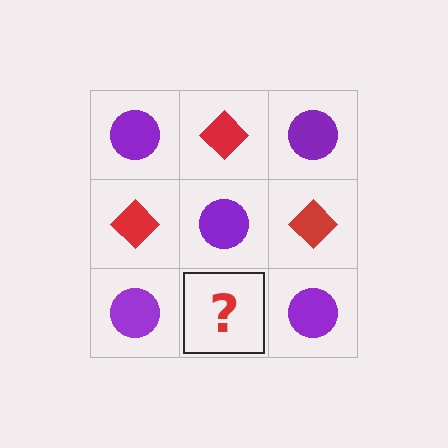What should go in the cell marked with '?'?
The missing cell should contain a red diamond.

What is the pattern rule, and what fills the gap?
The rule is that it alternates purple circle and red diamond in a checkerboard pattern. The gap should be filled with a red diamond.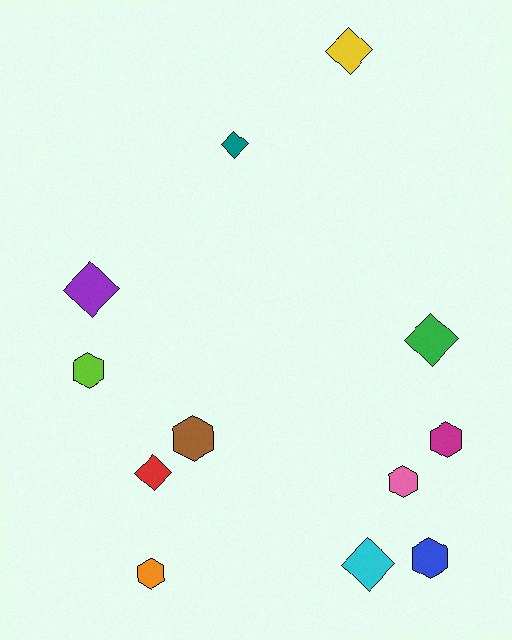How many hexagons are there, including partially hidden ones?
There are 6 hexagons.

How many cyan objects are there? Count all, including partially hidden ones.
There is 1 cyan object.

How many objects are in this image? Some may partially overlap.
There are 12 objects.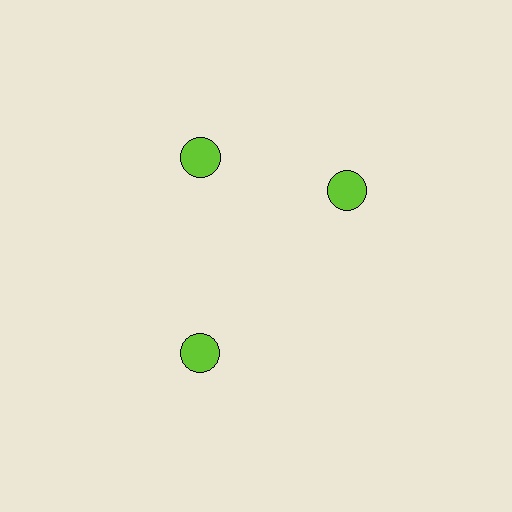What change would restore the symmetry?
The symmetry would be restored by rotating it back into even spacing with its neighbors so that all 3 circles sit at equal angles and equal distance from the center.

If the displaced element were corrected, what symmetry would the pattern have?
It would have 3-fold rotational symmetry — the pattern would map onto itself every 120 degrees.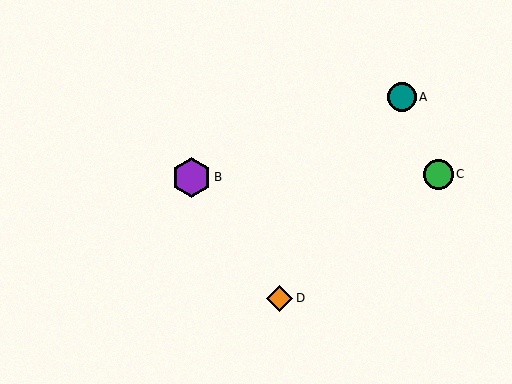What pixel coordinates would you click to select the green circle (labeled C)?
Click at (438, 174) to select the green circle C.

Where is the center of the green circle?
The center of the green circle is at (438, 174).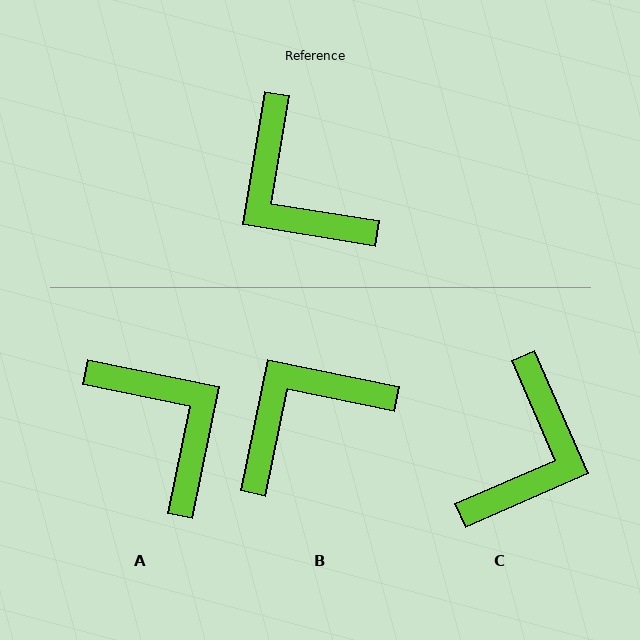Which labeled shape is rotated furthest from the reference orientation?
A, about 178 degrees away.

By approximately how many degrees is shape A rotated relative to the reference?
Approximately 178 degrees counter-clockwise.